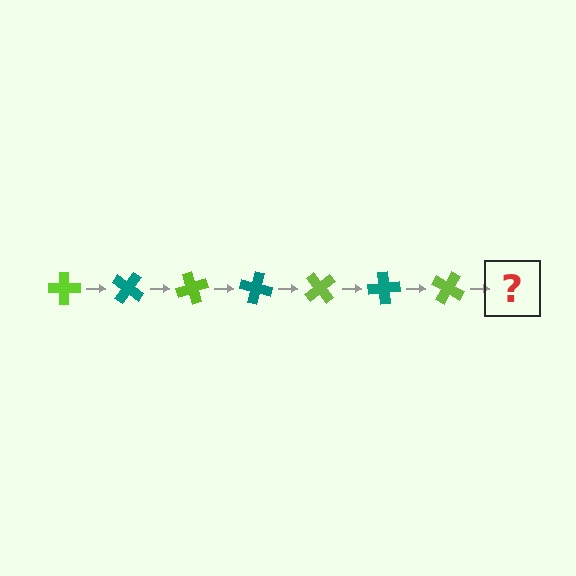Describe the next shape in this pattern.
It should be a teal cross, rotated 245 degrees from the start.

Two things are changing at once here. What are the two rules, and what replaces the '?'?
The two rules are that it rotates 35 degrees each step and the color cycles through lime and teal. The '?' should be a teal cross, rotated 245 degrees from the start.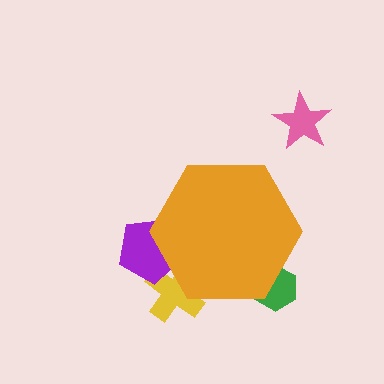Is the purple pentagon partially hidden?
Yes, the purple pentagon is partially hidden behind the orange hexagon.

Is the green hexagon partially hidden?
Yes, the green hexagon is partially hidden behind the orange hexagon.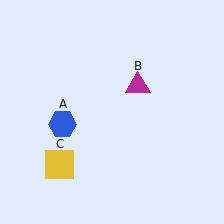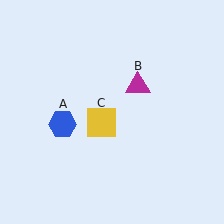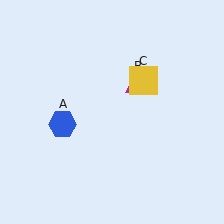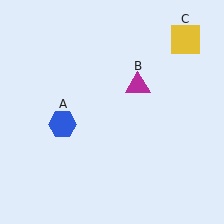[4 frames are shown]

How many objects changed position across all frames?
1 object changed position: yellow square (object C).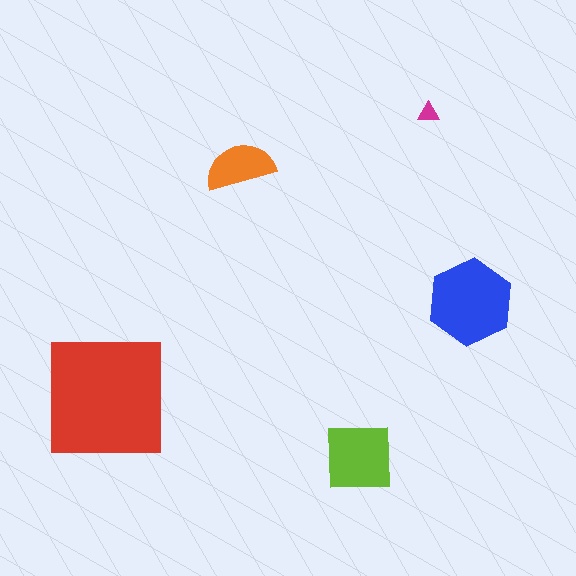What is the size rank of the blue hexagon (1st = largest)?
2nd.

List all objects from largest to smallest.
The red square, the blue hexagon, the lime square, the orange semicircle, the magenta triangle.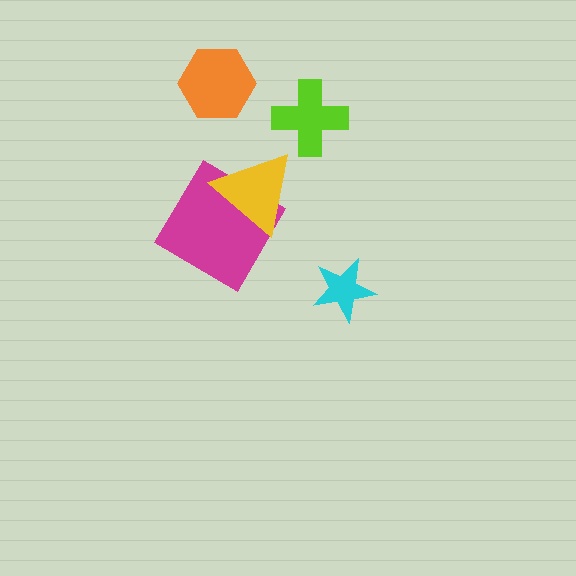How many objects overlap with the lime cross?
0 objects overlap with the lime cross.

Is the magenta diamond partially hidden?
Yes, it is partially covered by another shape.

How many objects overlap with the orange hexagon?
0 objects overlap with the orange hexagon.